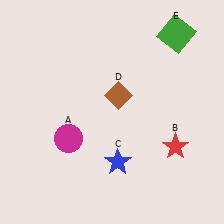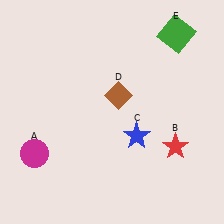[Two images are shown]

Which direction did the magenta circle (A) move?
The magenta circle (A) moved left.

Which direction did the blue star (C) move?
The blue star (C) moved up.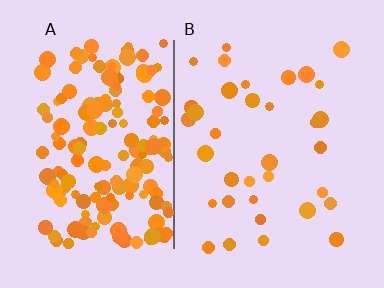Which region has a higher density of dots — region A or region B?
A (the left).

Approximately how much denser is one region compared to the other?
Approximately 4.7× — region A over region B.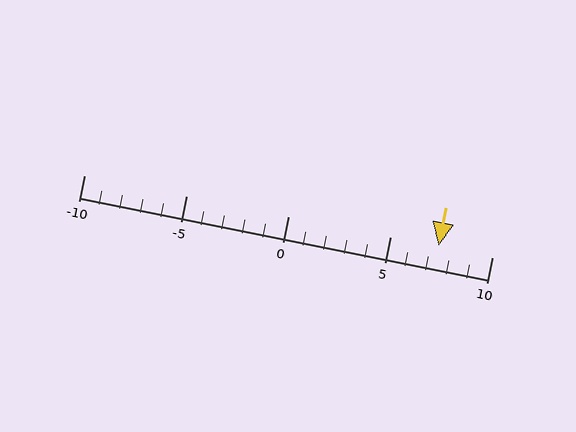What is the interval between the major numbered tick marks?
The major tick marks are spaced 5 units apart.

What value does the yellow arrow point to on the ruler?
The yellow arrow points to approximately 7.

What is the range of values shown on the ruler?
The ruler shows values from -10 to 10.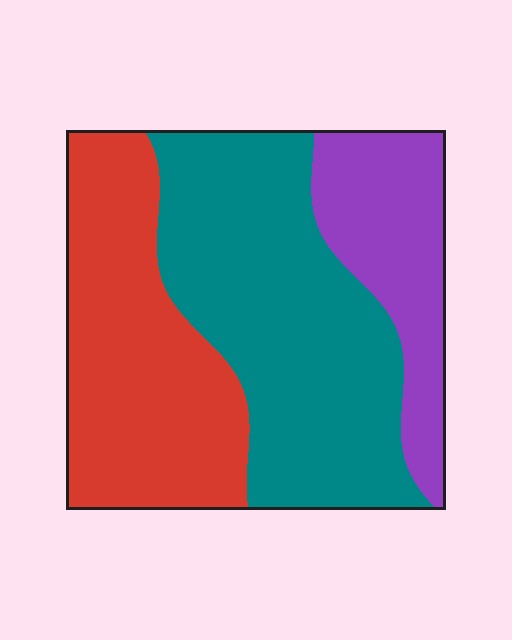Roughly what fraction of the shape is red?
Red takes up about one third (1/3) of the shape.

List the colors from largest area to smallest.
From largest to smallest: teal, red, purple.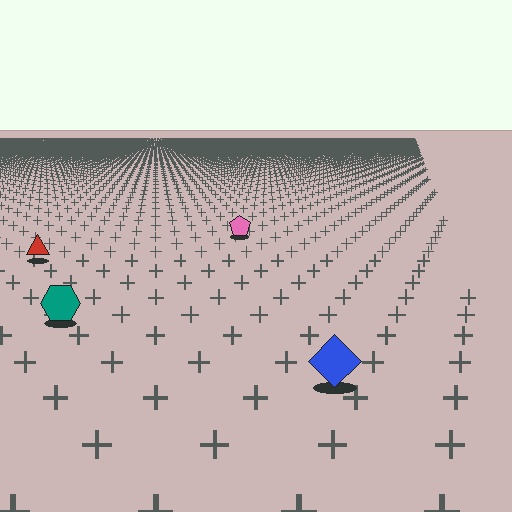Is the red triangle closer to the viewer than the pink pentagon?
Yes. The red triangle is closer — you can tell from the texture gradient: the ground texture is coarser near it.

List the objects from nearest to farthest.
From nearest to farthest: the blue diamond, the teal hexagon, the red triangle, the pink pentagon.